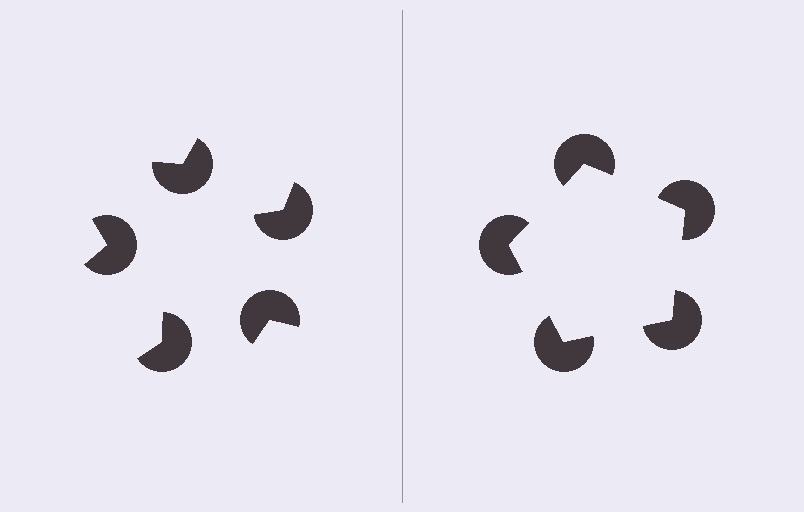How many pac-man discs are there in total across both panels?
10 — 5 on each side.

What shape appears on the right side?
An illusory pentagon.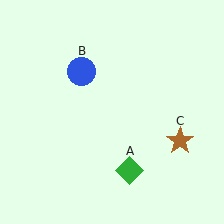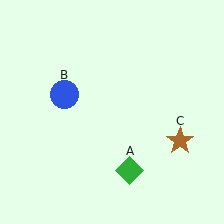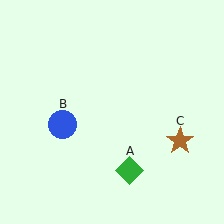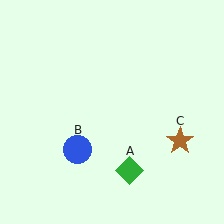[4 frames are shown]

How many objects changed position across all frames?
1 object changed position: blue circle (object B).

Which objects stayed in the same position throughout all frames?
Green diamond (object A) and brown star (object C) remained stationary.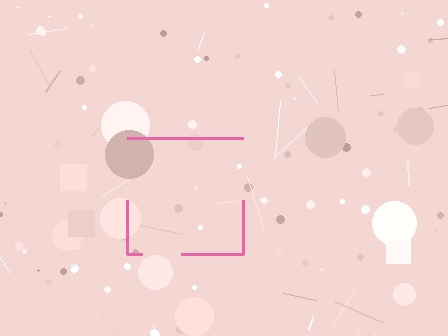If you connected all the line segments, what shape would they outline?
They would outline a square.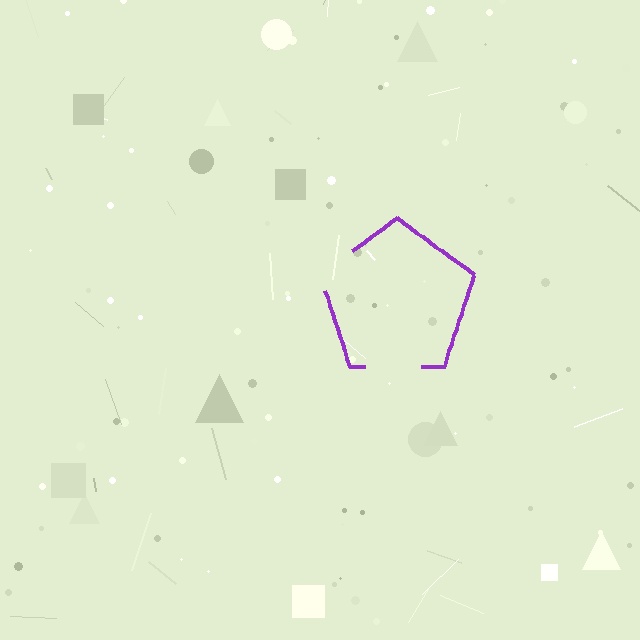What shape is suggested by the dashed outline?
The dashed outline suggests a pentagon.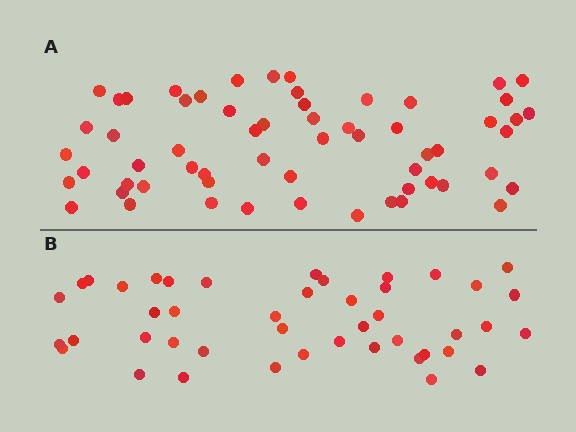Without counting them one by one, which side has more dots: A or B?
Region A (the top region) has more dots.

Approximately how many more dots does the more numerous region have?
Region A has approximately 15 more dots than region B.